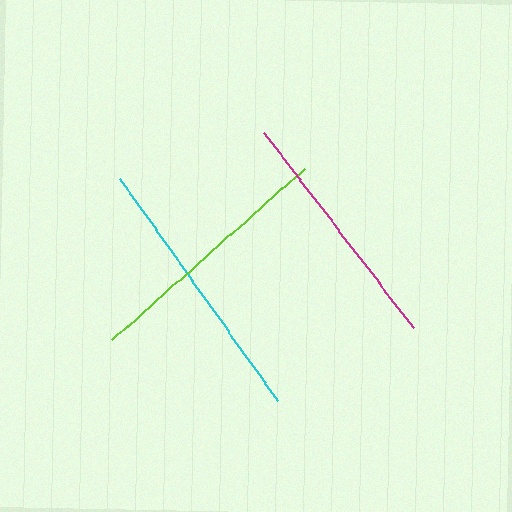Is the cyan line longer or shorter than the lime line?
The cyan line is longer than the lime line.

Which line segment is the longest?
The cyan line is the longest at approximately 273 pixels.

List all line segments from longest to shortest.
From longest to shortest: cyan, lime, magenta.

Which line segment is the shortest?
The magenta line is the shortest at approximately 245 pixels.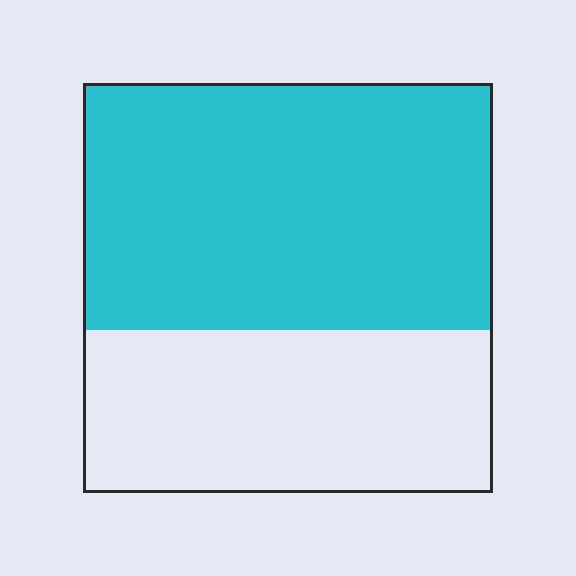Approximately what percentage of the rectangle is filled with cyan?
Approximately 60%.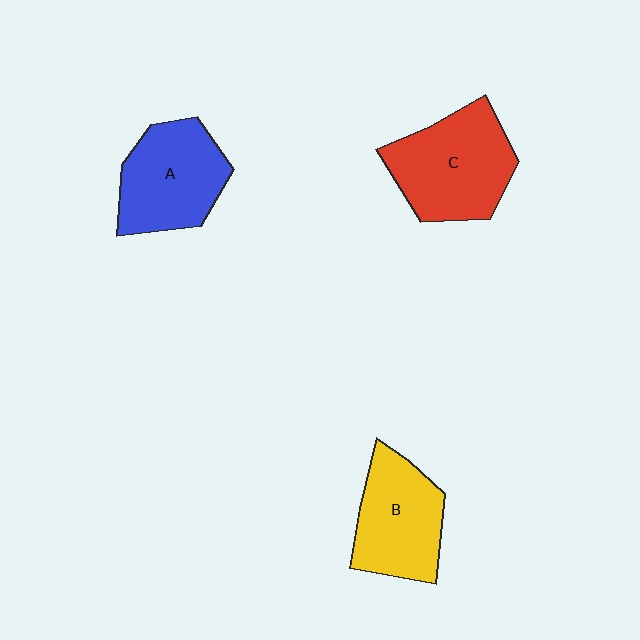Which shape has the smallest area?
Shape B (yellow).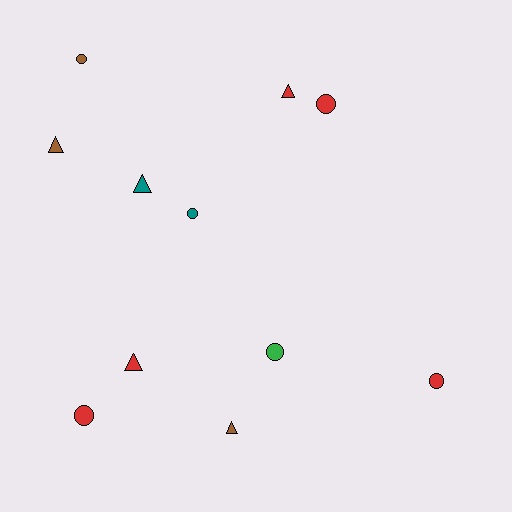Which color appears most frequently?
Red, with 5 objects.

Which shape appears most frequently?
Circle, with 6 objects.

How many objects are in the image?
There are 11 objects.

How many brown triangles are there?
There are 2 brown triangles.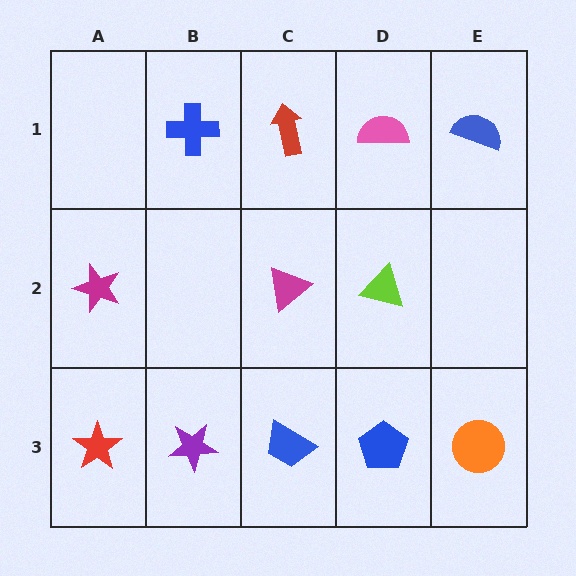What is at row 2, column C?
A magenta triangle.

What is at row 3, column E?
An orange circle.